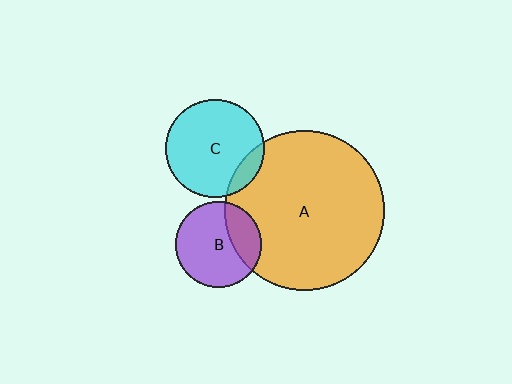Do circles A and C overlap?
Yes.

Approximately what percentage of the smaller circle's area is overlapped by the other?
Approximately 10%.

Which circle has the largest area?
Circle A (orange).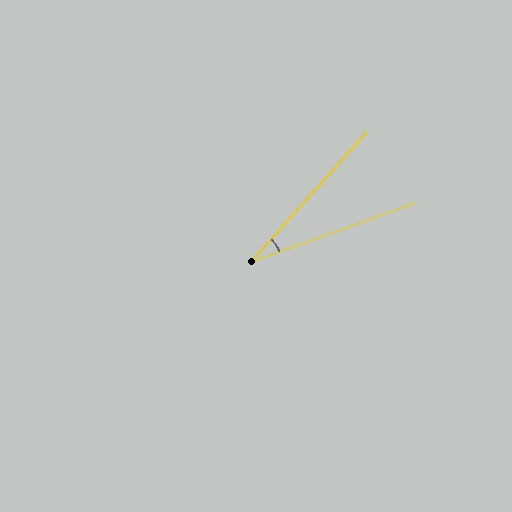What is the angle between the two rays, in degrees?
Approximately 29 degrees.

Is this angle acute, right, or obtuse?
It is acute.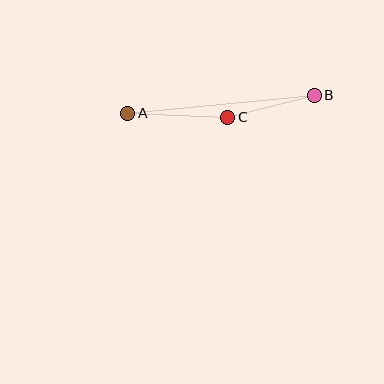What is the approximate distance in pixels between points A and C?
The distance between A and C is approximately 100 pixels.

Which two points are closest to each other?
Points B and C are closest to each other.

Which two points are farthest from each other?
Points A and B are farthest from each other.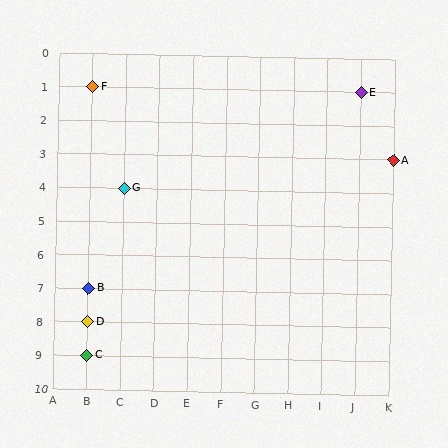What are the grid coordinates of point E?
Point E is at grid coordinates (J, 1).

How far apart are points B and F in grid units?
Points B and F are 6 rows apart.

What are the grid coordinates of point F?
Point F is at grid coordinates (B, 1).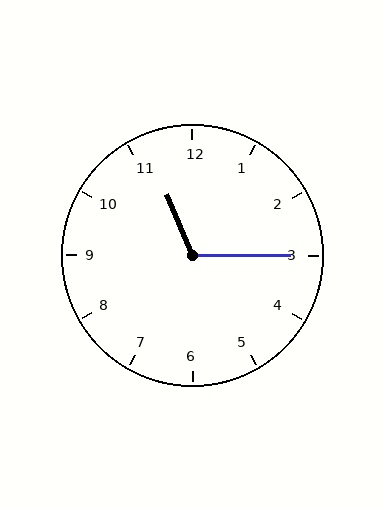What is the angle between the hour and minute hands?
Approximately 112 degrees.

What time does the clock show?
11:15.